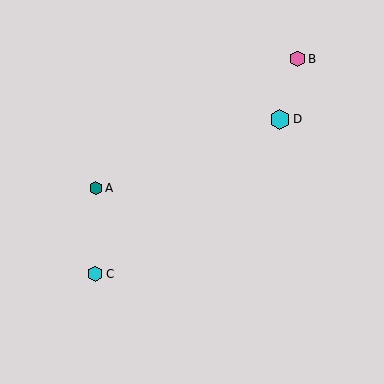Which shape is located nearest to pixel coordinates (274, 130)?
The cyan hexagon (labeled D) at (280, 119) is nearest to that location.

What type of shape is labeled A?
Shape A is a teal hexagon.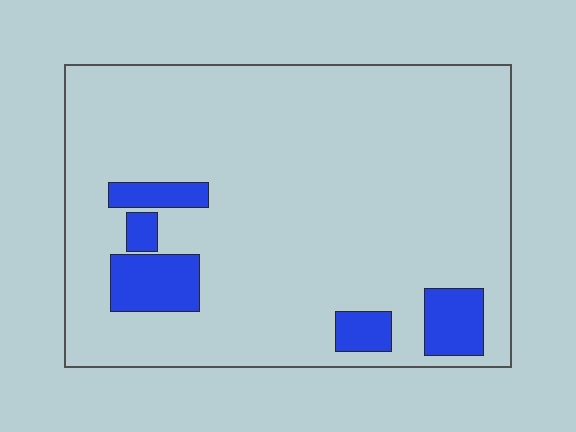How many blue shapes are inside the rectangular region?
5.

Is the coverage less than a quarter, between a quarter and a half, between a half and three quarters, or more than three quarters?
Less than a quarter.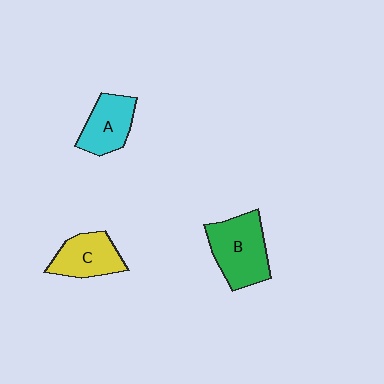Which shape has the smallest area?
Shape A (cyan).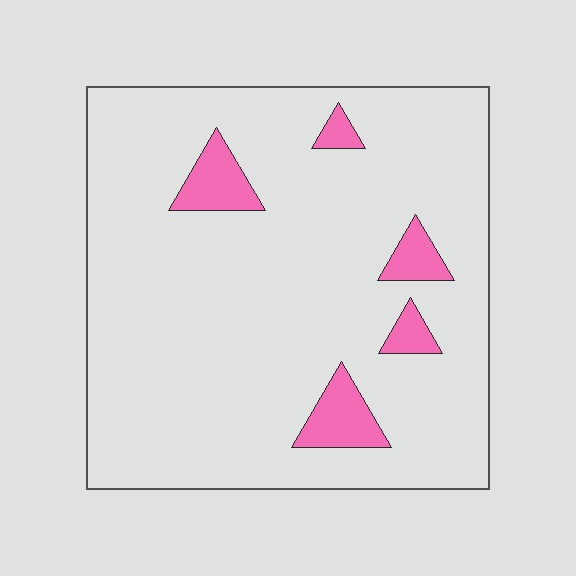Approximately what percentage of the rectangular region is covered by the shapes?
Approximately 10%.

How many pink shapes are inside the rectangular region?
5.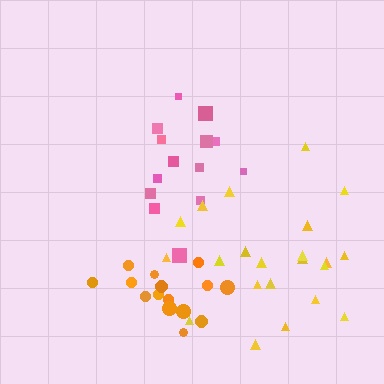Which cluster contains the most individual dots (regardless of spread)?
Yellow (22).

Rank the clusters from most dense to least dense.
orange, pink, yellow.